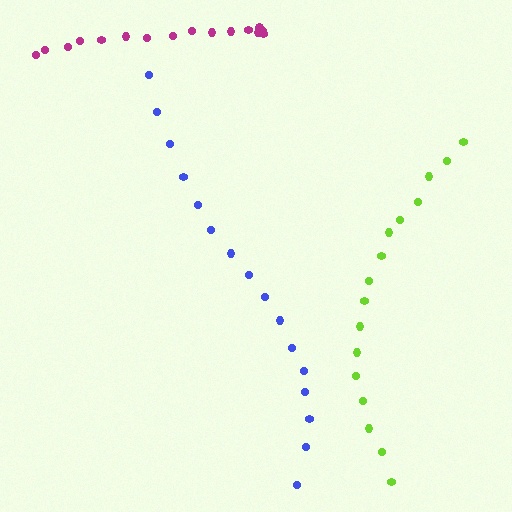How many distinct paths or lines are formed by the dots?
There are 3 distinct paths.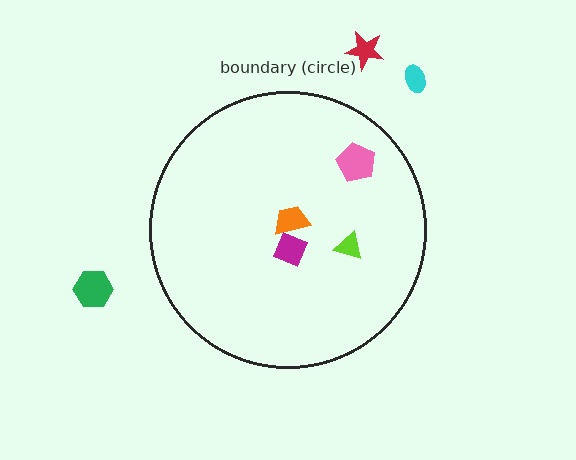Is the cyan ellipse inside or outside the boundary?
Outside.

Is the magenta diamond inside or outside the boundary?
Inside.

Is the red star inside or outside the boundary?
Outside.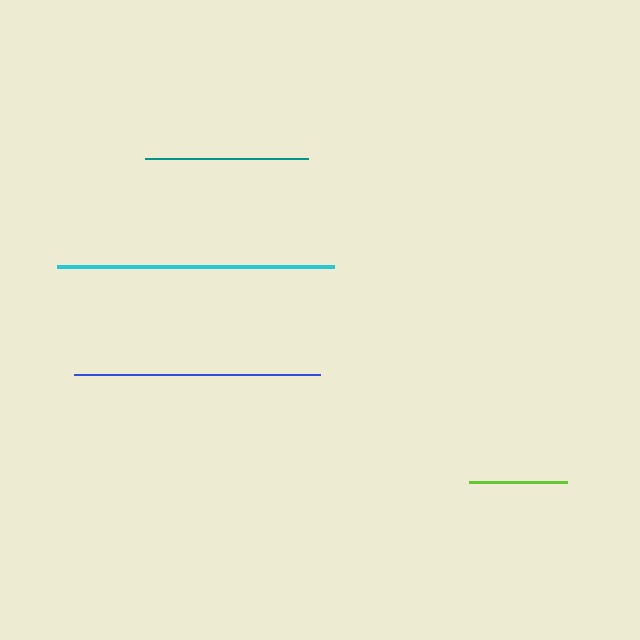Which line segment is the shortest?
The lime line is the shortest at approximately 98 pixels.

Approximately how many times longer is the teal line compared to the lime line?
The teal line is approximately 1.7 times the length of the lime line.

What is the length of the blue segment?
The blue segment is approximately 246 pixels long.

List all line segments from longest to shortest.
From longest to shortest: cyan, blue, teal, lime.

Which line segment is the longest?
The cyan line is the longest at approximately 276 pixels.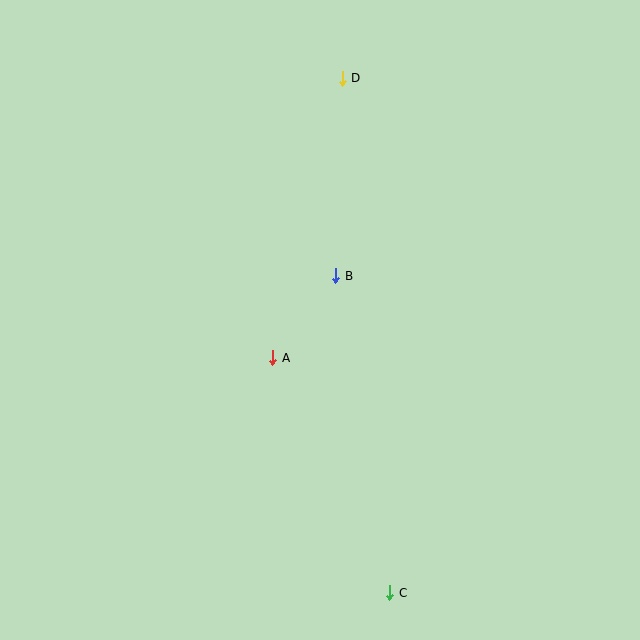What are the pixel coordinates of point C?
Point C is at (390, 593).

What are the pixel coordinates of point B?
Point B is at (335, 276).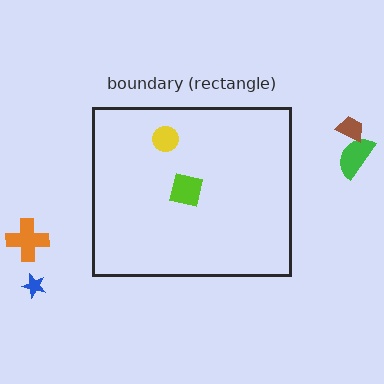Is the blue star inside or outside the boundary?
Outside.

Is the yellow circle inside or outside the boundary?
Inside.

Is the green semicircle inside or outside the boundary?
Outside.